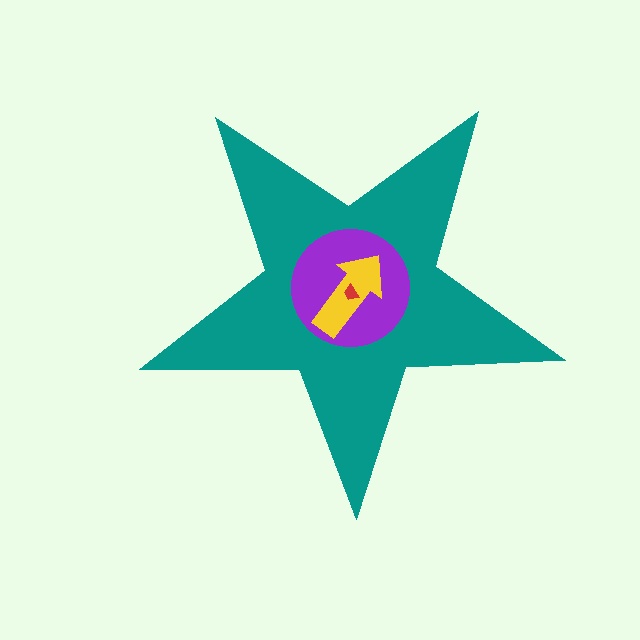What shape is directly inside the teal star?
The purple circle.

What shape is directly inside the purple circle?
The yellow arrow.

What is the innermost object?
The red trapezoid.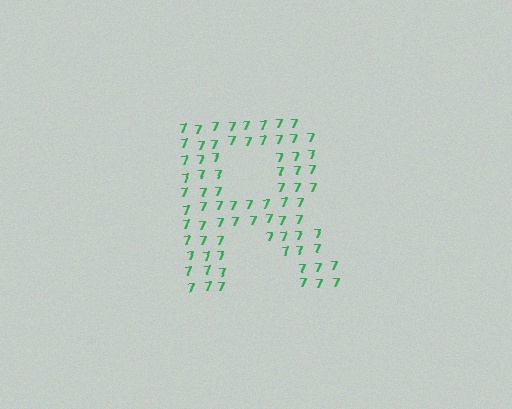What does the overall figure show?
The overall figure shows the letter R.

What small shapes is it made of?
It is made of small digit 7's.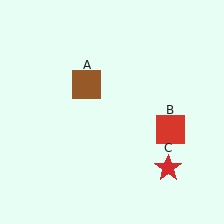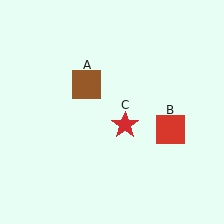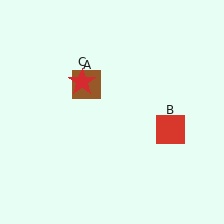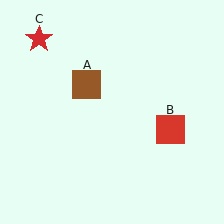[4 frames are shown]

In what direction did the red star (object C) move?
The red star (object C) moved up and to the left.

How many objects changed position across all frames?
1 object changed position: red star (object C).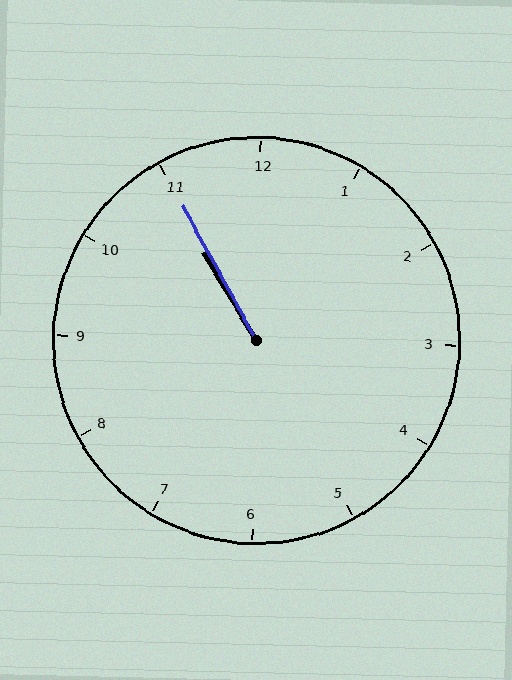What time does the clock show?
10:55.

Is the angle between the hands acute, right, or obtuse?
It is acute.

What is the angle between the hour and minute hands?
Approximately 2 degrees.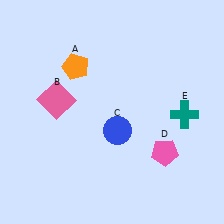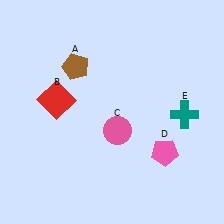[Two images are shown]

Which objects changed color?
A changed from orange to brown. B changed from pink to red. C changed from blue to pink.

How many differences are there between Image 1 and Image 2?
There are 3 differences between the two images.